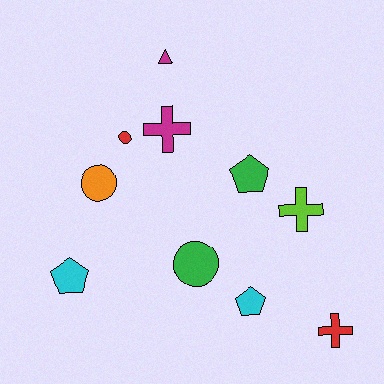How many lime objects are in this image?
There is 1 lime object.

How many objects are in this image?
There are 10 objects.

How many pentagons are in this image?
There are 3 pentagons.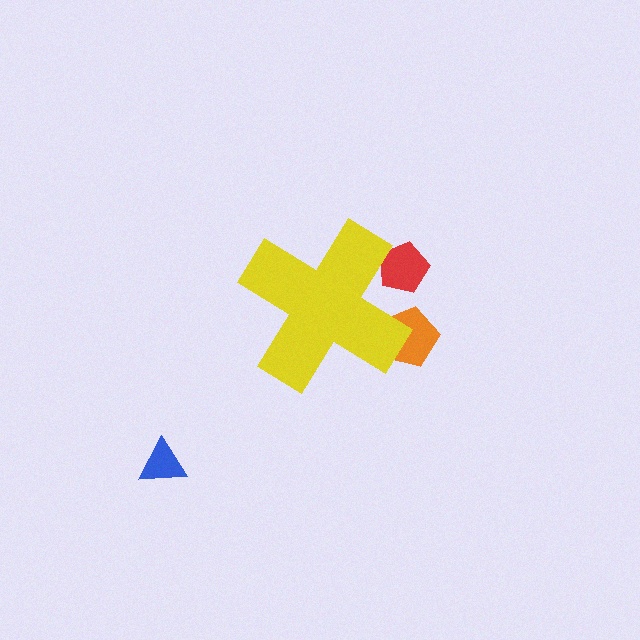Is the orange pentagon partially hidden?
Yes, the orange pentagon is partially hidden behind the yellow cross.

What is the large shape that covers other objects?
A yellow cross.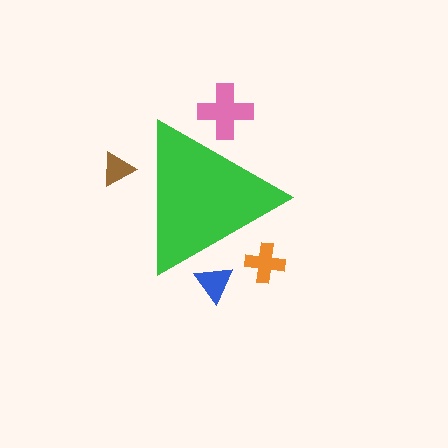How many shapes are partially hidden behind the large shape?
4 shapes are partially hidden.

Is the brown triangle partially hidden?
Yes, the brown triangle is partially hidden behind the green triangle.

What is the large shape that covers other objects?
A green triangle.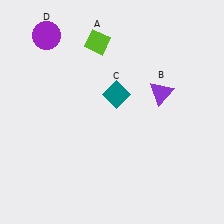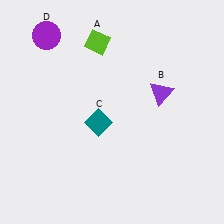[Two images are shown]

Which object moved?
The teal diamond (C) moved down.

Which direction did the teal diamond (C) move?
The teal diamond (C) moved down.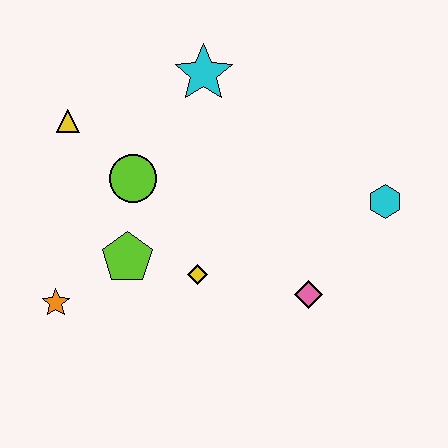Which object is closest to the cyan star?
The lime circle is closest to the cyan star.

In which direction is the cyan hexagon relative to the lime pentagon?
The cyan hexagon is to the right of the lime pentagon.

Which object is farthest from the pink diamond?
The yellow triangle is farthest from the pink diamond.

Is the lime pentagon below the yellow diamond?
No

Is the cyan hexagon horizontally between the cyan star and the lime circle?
No